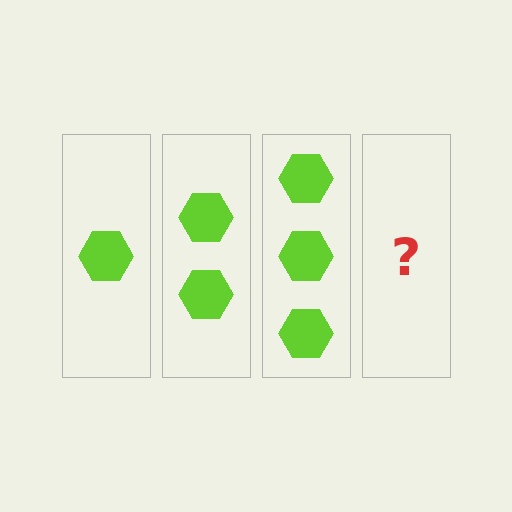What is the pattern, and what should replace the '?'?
The pattern is that each step adds one more hexagon. The '?' should be 4 hexagons.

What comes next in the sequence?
The next element should be 4 hexagons.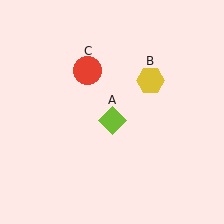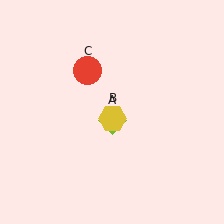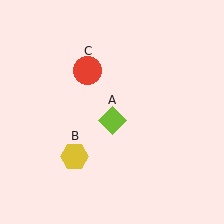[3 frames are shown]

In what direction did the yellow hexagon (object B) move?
The yellow hexagon (object B) moved down and to the left.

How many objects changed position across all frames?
1 object changed position: yellow hexagon (object B).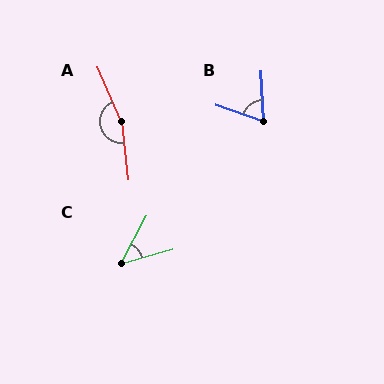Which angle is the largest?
A, at approximately 162 degrees.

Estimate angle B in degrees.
Approximately 68 degrees.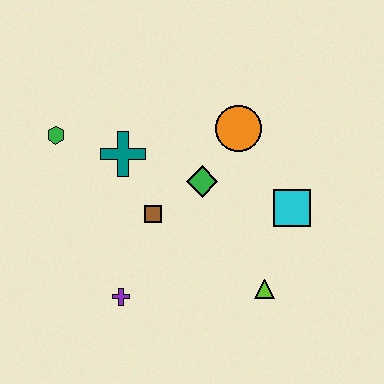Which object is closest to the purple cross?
The brown square is closest to the purple cross.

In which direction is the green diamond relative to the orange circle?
The green diamond is below the orange circle.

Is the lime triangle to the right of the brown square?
Yes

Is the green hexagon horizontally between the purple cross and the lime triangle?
No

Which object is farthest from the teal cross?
The lime triangle is farthest from the teal cross.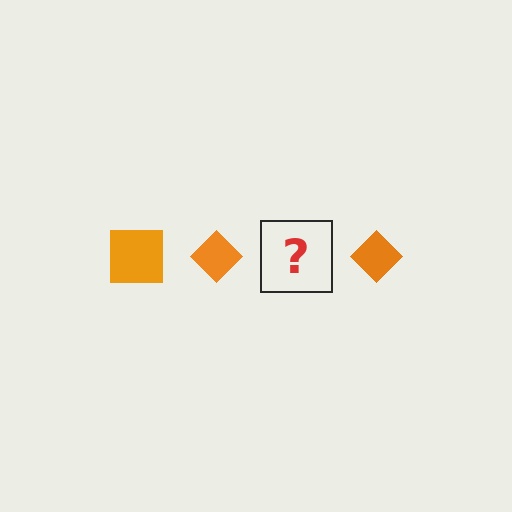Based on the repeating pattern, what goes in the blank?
The blank should be an orange square.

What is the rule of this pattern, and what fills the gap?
The rule is that the pattern cycles through square, diamond shapes in orange. The gap should be filled with an orange square.